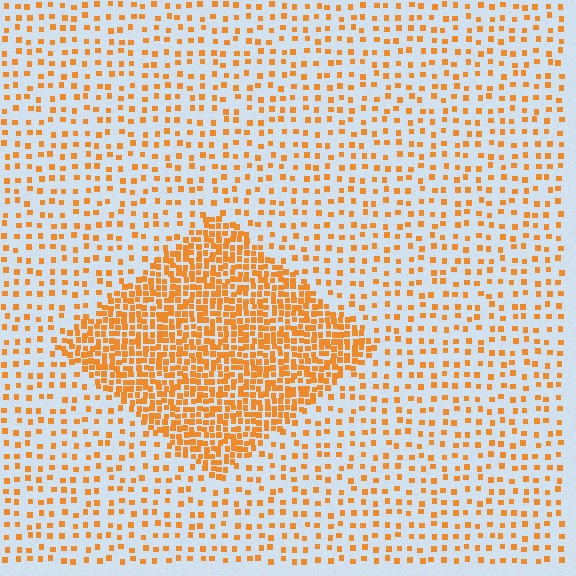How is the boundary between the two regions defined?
The boundary is defined by a change in element density (approximately 2.9x ratio). All elements are the same color, size, and shape.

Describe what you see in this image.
The image contains small orange elements arranged at two different densities. A diamond-shaped region is visible where the elements are more densely packed than the surrounding area.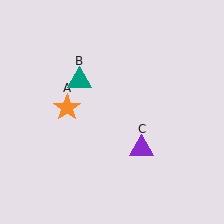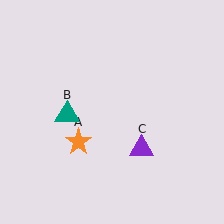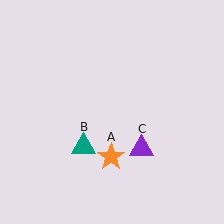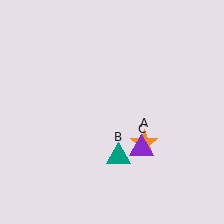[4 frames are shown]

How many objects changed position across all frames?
2 objects changed position: orange star (object A), teal triangle (object B).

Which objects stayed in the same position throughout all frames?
Purple triangle (object C) remained stationary.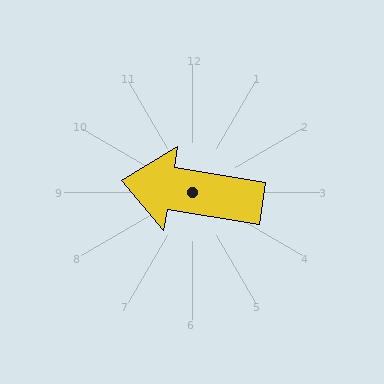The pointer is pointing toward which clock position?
Roughly 9 o'clock.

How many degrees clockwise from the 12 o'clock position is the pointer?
Approximately 279 degrees.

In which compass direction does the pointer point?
West.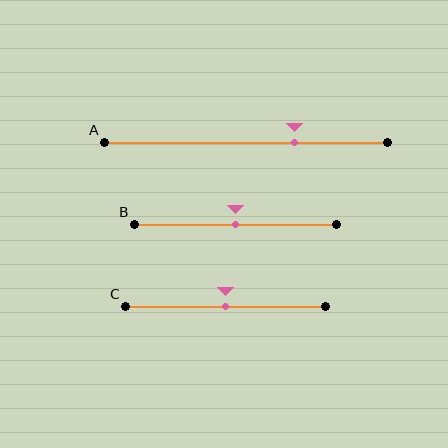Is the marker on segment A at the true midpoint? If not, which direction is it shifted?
No, the marker on segment A is shifted to the right by about 17% of the segment length.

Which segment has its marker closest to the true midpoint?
Segment B has its marker closest to the true midpoint.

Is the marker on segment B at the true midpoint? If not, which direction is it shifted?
Yes, the marker on segment B is at the true midpoint.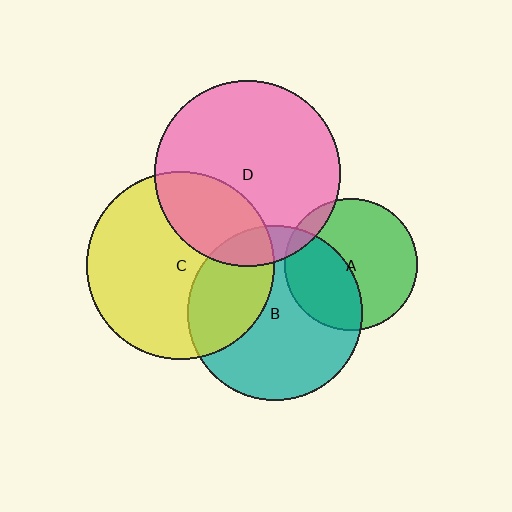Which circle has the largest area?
Circle C (yellow).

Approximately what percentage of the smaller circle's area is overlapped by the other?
Approximately 10%.